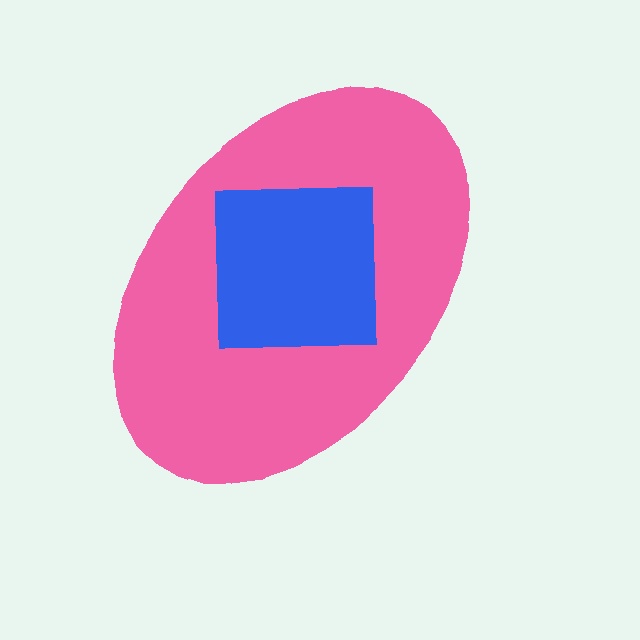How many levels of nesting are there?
2.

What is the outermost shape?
The pink ellipse.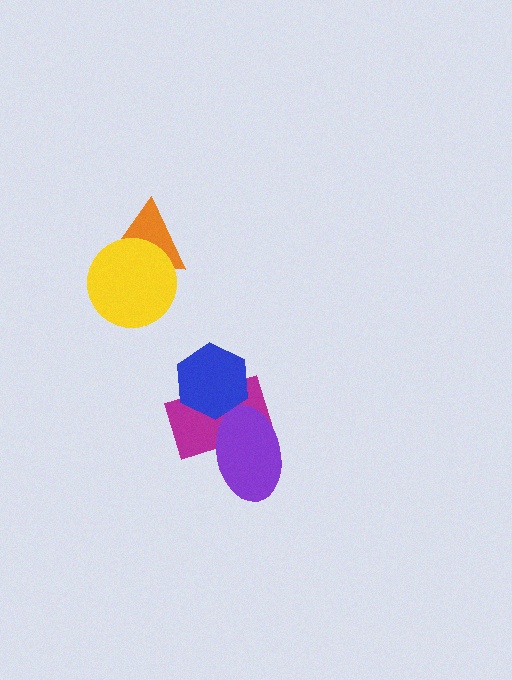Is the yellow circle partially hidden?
No, no other shape covers it.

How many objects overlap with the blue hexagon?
1 object overlaps with the blue hexagon.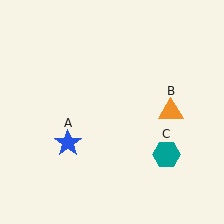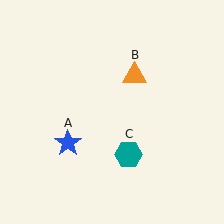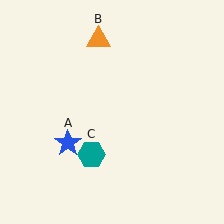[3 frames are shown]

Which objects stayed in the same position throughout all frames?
Blue star (object A) remained stationary.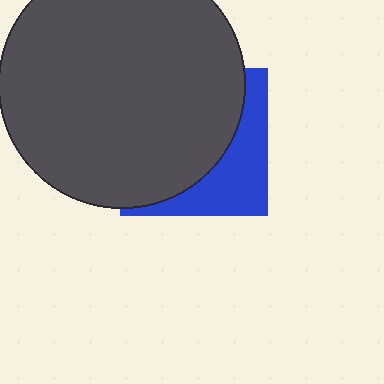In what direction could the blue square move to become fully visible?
The blue square could move toward the lower-right. That would shift it out from behind the dark gray circle entirely.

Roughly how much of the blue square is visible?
A small part of it is visible (roughly 33%).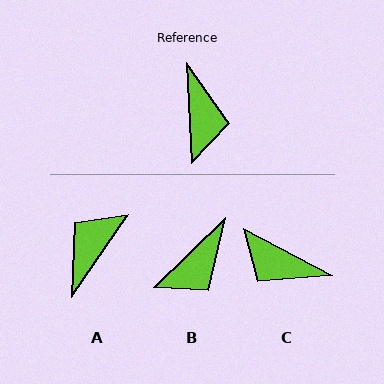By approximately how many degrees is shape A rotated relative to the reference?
Approximately 143 degrees counter-clockwise.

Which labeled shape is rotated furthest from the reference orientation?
A, about 143 degrees away.